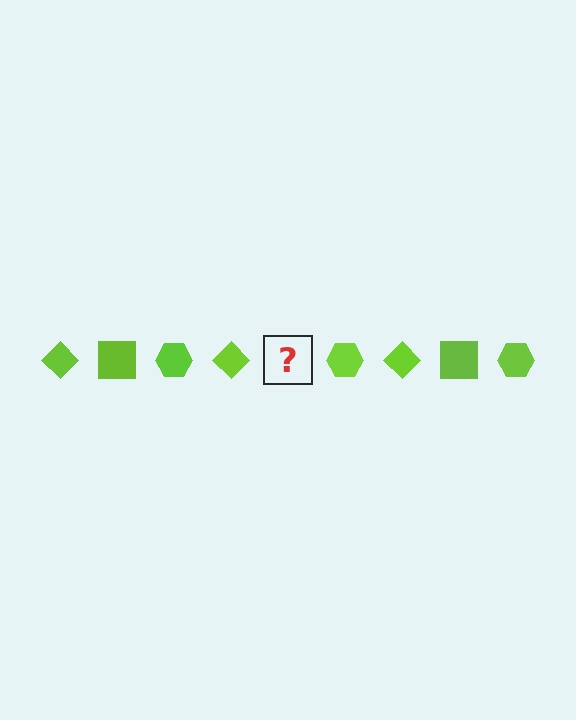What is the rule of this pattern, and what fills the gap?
The rule is that the pattern cycles through diamond, square, hexagon shapes in lime. The gap should be filled with a lime square.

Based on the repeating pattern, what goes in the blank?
The blank should be a lime square.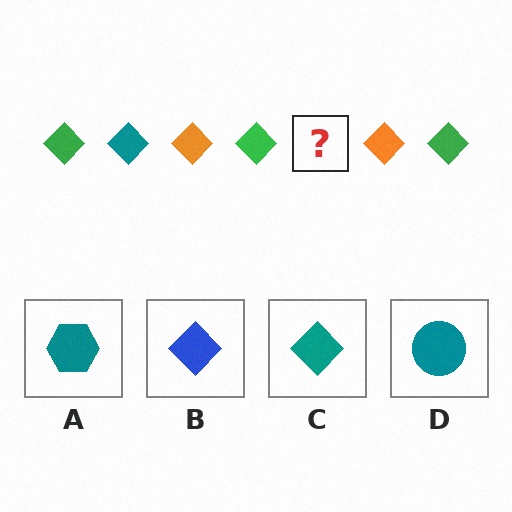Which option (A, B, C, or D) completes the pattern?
C.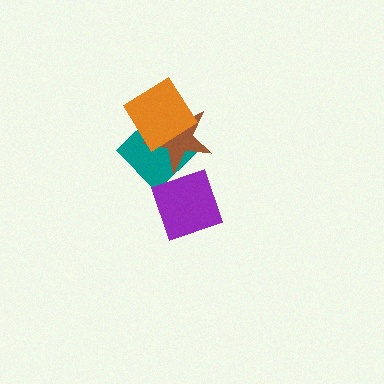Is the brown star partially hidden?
Yes, it is partially covered by another shape.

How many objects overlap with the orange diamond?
2 objects overlap with the orange diamond.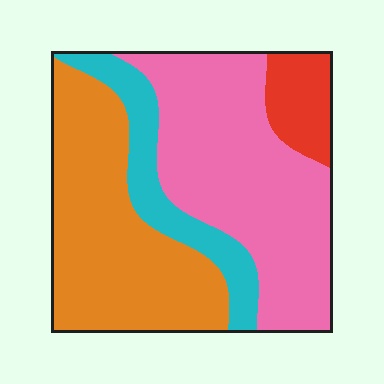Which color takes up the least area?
Red, at roughly 10%.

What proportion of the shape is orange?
Orange takes up between a third and a half of the shape.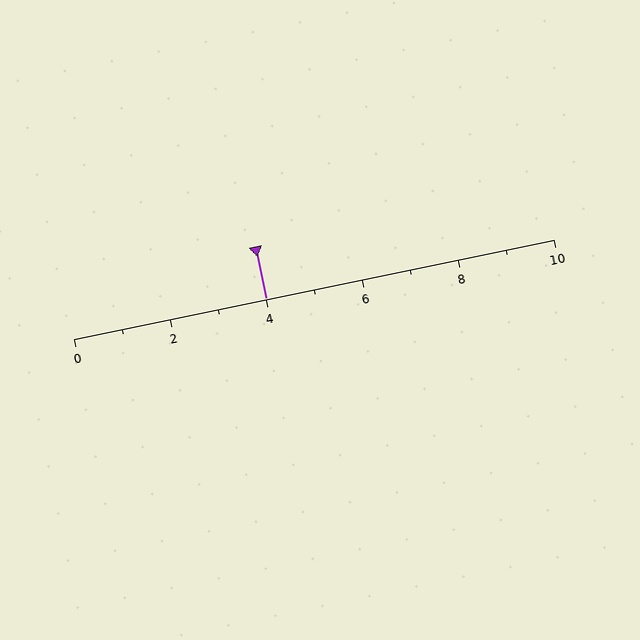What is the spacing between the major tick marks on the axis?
The major ticks are spaced 2 apart.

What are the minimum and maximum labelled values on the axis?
The axis runs from 0 to 10.